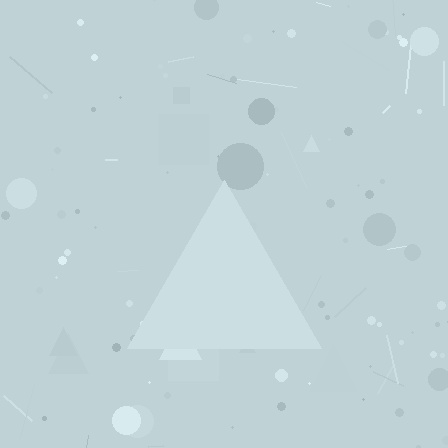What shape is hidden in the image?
A triangle is hidden in the image.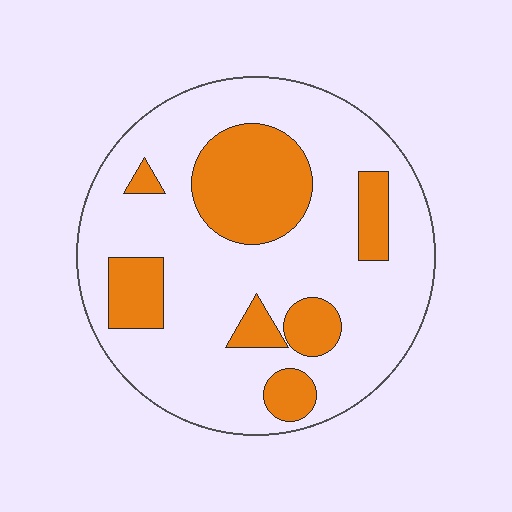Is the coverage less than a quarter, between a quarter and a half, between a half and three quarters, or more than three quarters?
Between a quarter and a half.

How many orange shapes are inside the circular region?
7.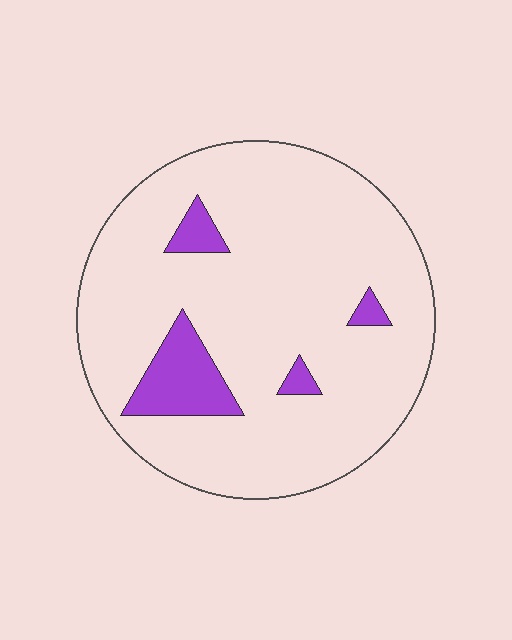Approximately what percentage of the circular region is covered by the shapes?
Approximately 10%.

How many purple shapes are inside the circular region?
4.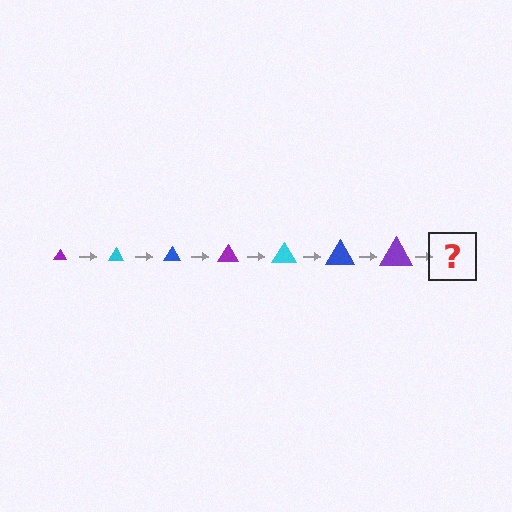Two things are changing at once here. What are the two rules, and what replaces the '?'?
The two rules are that the triangle grows larger each step and the color cycles through purple, cyan, and blue. The '?' should be a cyan triangle, larger than the previous one.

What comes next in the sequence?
The next element should be a cyan triangle, larger than the previous one.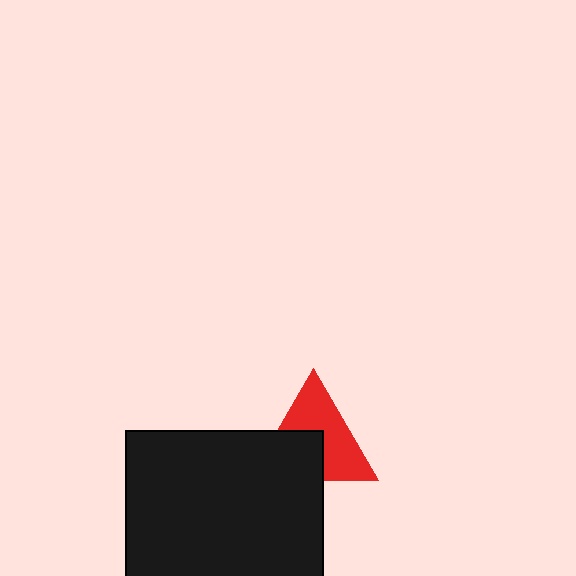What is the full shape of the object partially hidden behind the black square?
The partially hidden object is a red triangle.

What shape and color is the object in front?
The object in front is a black square.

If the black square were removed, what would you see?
You would see the complete red triangle.